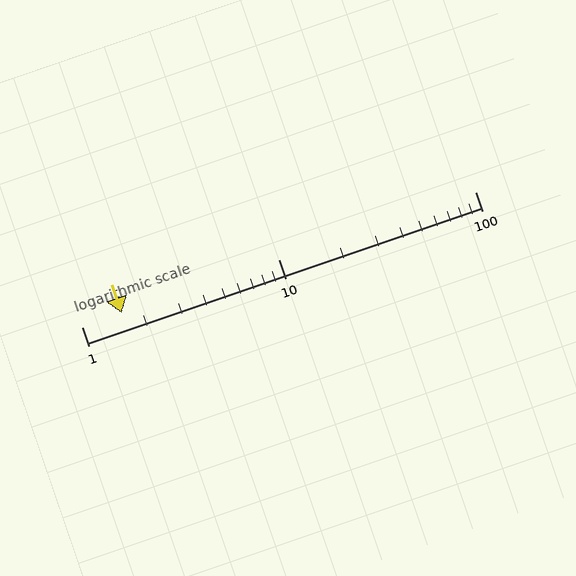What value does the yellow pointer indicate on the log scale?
The pointer indicates approximately 1.6.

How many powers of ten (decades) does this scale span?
The scale spans 2 decades, from 1 to 100.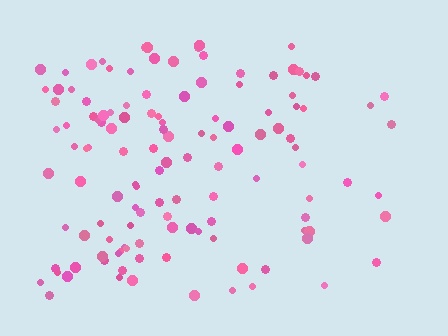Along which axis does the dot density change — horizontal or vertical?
Horizontal.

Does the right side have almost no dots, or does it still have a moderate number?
Still a moderate number, just noticeably fewer than the left.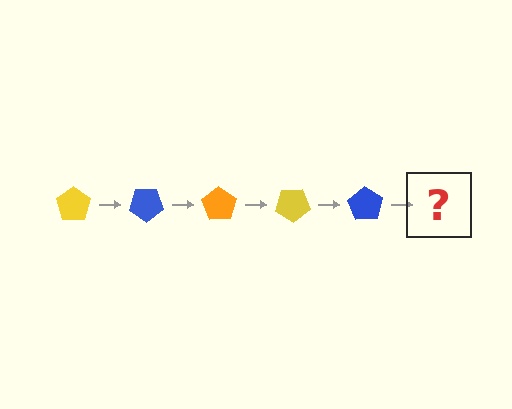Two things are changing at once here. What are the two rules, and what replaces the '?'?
The two rules are that it rotates 35 degrees each step and the color cycles through yellow, blue, and orange. The '?' should be an orange pentagon, rotated 175 degrees from the start.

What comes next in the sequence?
The next element should be an orange pentagon, rotated 175 degrees from the start.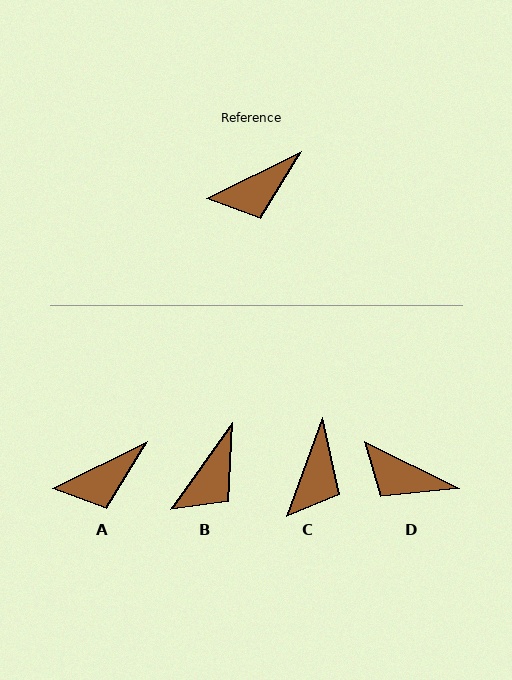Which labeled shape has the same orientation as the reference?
A.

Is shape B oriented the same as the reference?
No, it is off by about 28 degrees.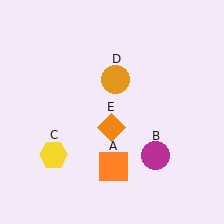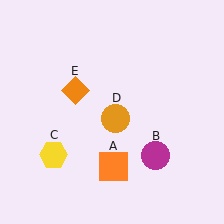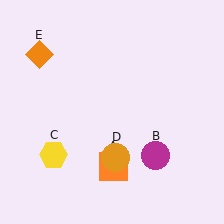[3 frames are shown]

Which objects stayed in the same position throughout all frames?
Orange square (object A) and magenta circle (object B) and yellow hexagon (object C) remained stationary.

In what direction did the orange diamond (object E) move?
The orange diamond (object E) moved up and to the left.